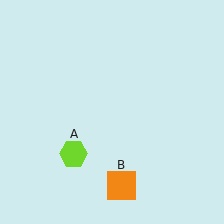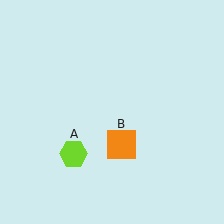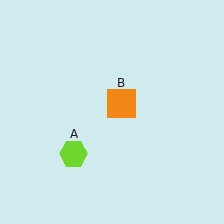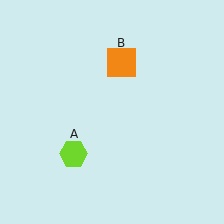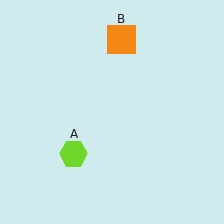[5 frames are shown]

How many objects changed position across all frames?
1 object changed position: orange square (object B).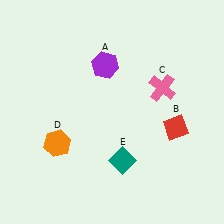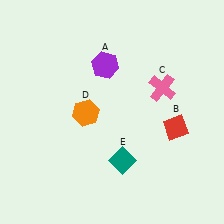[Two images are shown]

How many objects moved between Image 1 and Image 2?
1 object moved between the two images.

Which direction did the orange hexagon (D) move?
The orange hexagon (D) moved up.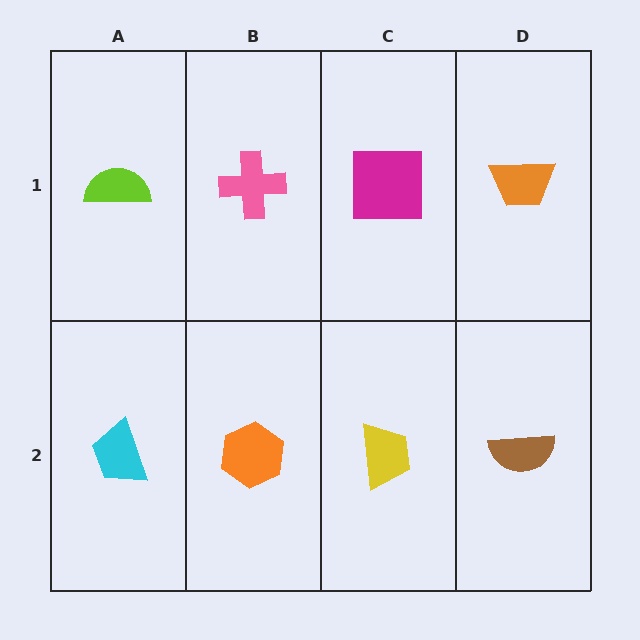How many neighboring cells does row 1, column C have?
3.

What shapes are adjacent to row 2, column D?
An orange trapezoid (row 1, column D), a yellow trapezoid (row 2, column C).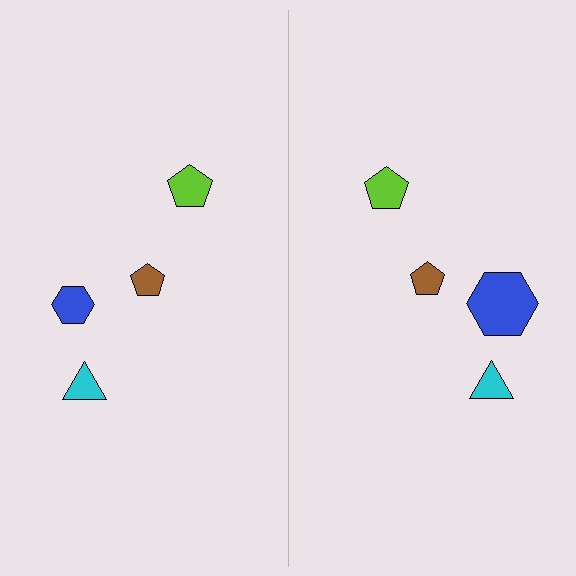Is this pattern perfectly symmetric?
No, the pattern is not perfectly symmetric. The blue hexagon on the right side has a different size than its mirror counterpart.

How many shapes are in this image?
There are 8 shapes in this image.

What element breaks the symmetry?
The blue hexagon on the right side has a different size than its mirror counterpart.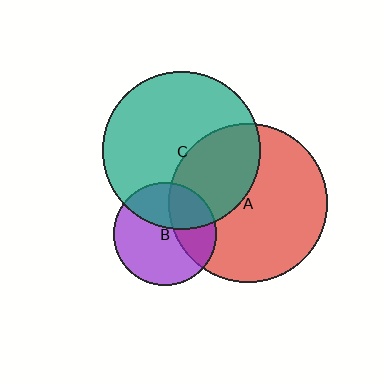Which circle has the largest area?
Circle A (red).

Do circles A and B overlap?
Yes.